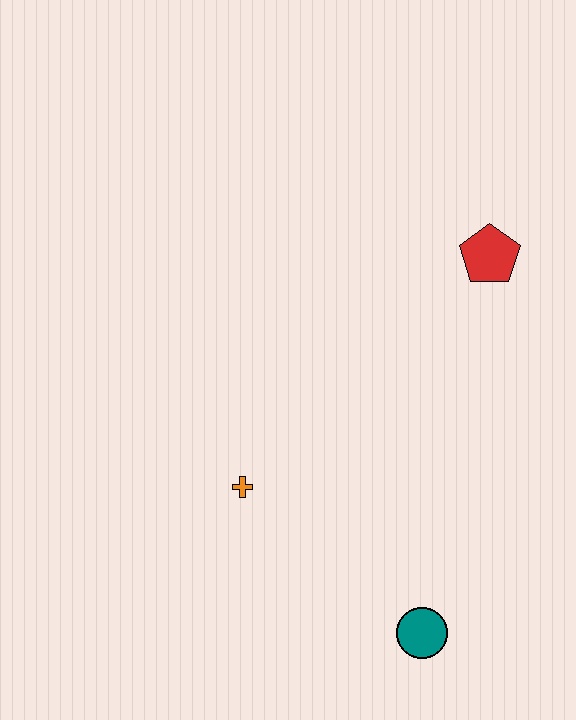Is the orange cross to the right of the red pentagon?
No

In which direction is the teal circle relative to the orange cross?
The teal circle is to the right of the orange cross.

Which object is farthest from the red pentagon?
The teal circle is farthest from the red pentagon.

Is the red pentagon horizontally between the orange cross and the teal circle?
No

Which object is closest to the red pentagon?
The orange cross is closest to the red pentagon.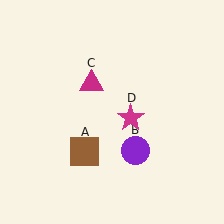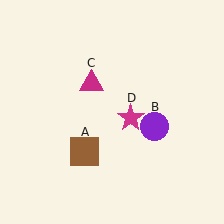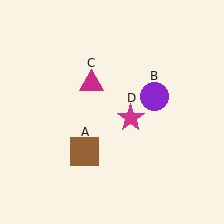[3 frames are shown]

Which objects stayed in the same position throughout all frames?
Brown square (object A) and magenta triangle (object C) and magenta star (object D) remained stationary.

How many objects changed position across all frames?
1 object changed position: purple circle (object B).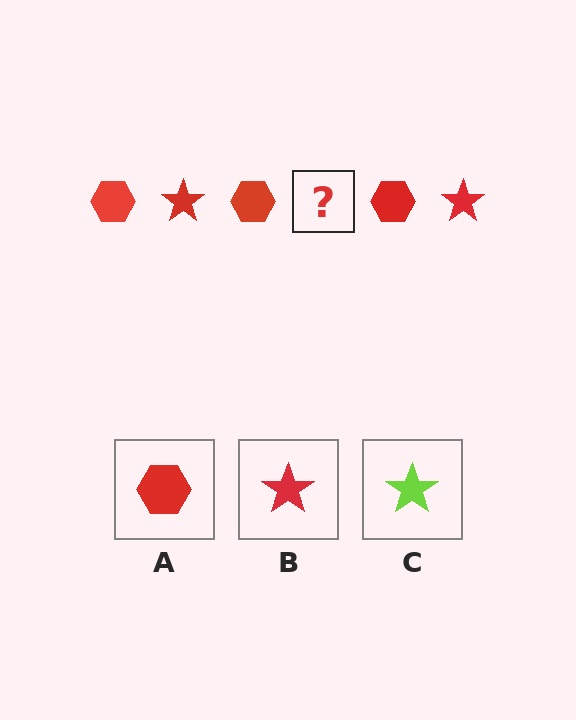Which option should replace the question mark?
Option B.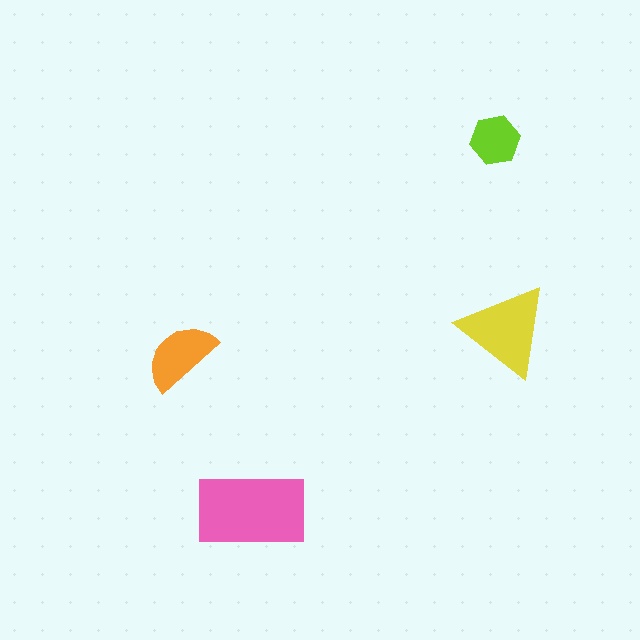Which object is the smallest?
The lime hexagon.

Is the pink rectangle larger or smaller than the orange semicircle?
Larger.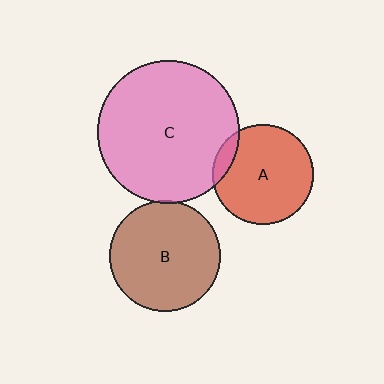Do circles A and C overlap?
Yes.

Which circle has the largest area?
Circle C (pink).